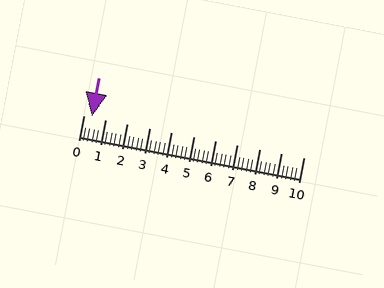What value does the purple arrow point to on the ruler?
The purple arrow points to approximately 0.4.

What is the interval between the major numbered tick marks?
The major tick marks are spaced 1 units apart.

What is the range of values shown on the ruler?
The ruler shows values from 0 to 10.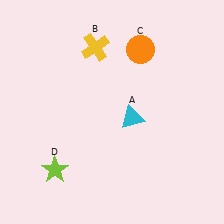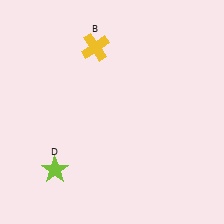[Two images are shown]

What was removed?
The cyan triangle (A), the orange circle (C) were removed in Image 2.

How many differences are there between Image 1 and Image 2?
There are 2 differences between the two images.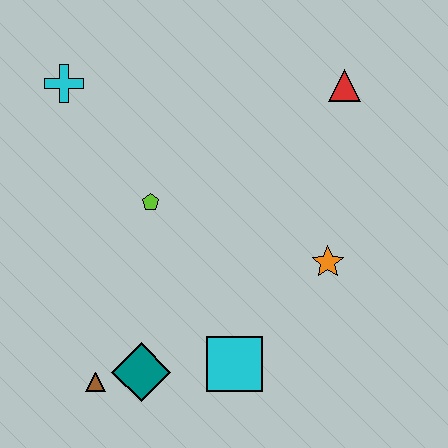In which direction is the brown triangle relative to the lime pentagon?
The brown triangle is below the lime pentagon.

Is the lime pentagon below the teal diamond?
No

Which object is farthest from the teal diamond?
The red triangle is farthest from the teal diamond.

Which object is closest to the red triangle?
The orange star is closest to the red triangle.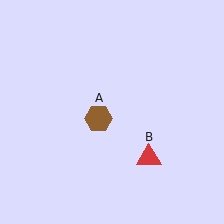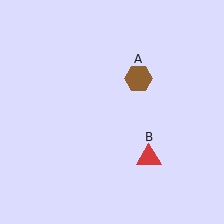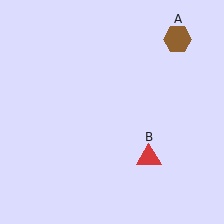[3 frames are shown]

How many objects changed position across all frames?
1 object changed position: brown hexagon (object A).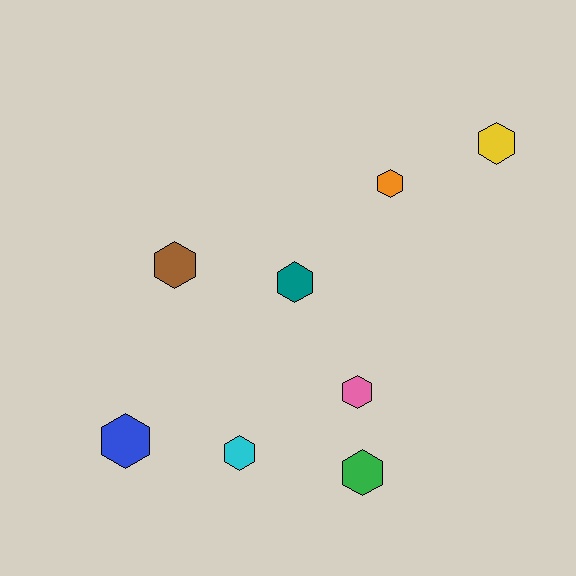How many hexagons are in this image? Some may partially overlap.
There are 8 hexagons.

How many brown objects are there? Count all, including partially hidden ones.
There is 1 brown object.